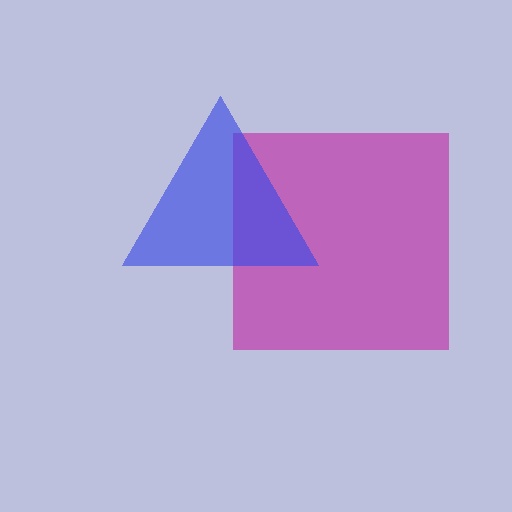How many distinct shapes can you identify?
There are 2 distinct shapes: a magenta square, a blue triangle.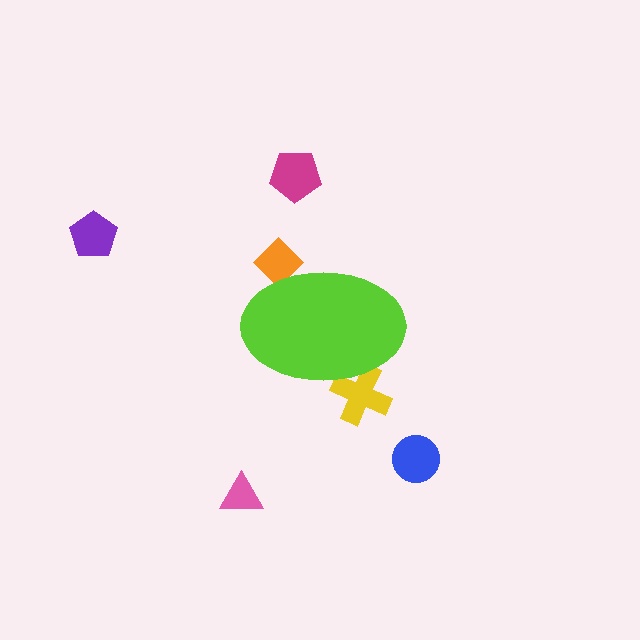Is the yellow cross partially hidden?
Yes, the yellow cross is partially hidden behind the lime ellipse.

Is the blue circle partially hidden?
No, the blue circle is fully visible.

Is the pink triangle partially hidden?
No, the pink triangle is fully visible.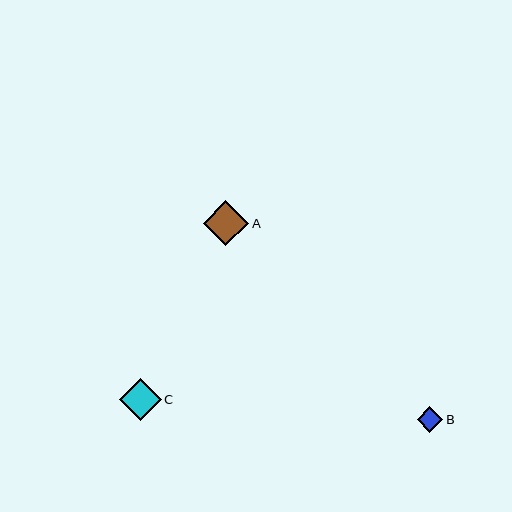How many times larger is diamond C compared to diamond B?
Diamond C is approximately 1.7 times the size of diamond B.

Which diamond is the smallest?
Diamond B is the smallest with a size of approximately 25 pixels.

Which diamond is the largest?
Diamond A is the largest with a size of approximately 45 pixels.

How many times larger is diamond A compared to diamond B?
Diamond A is approximately 1.8 times the size of diamond B.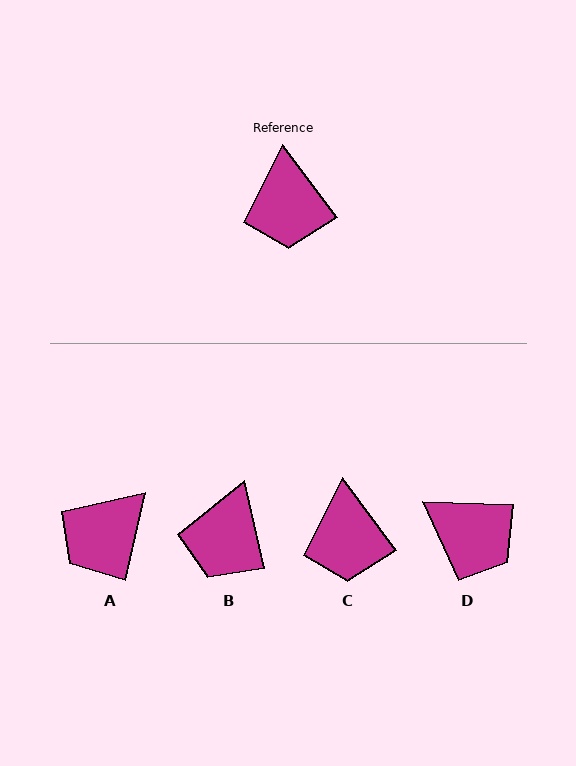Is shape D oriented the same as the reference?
No, it is off by about 51 degrees.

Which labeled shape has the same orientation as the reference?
C.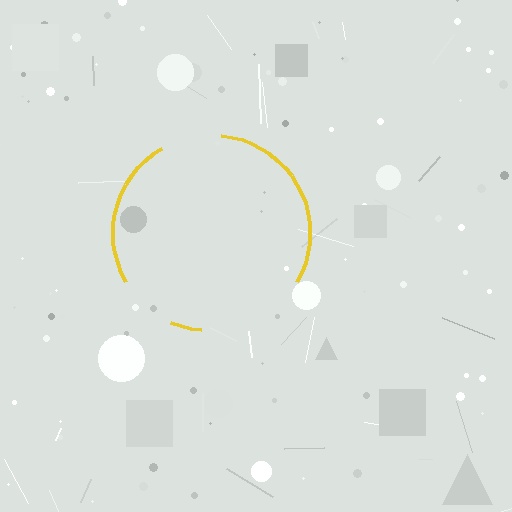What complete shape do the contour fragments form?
The contour fragments form a circle.